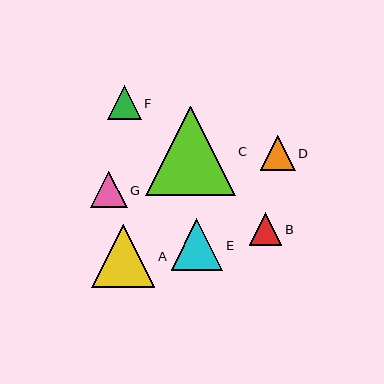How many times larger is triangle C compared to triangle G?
Triangle C is approximately 2.5 times the size of triangle G.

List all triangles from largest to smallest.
From largest to smallest: C, A, E, G, D, F, B.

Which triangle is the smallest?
Triangle B is the smallest with a size of approximately 33 pixels.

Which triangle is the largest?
Triangle C is the largest with a size of approximately 90 pixels.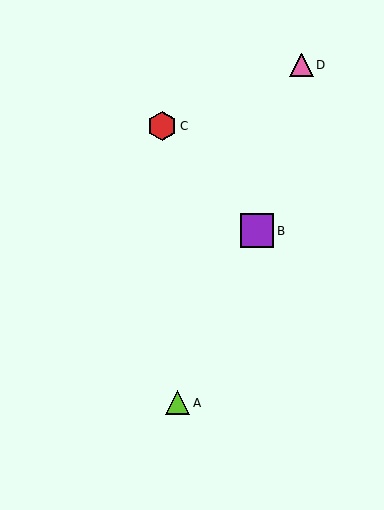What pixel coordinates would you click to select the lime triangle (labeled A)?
Click at (178, 403) to select the lime triangle A.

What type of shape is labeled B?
Shape B is a purple square.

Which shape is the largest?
The purple square (labeled B) is the largest.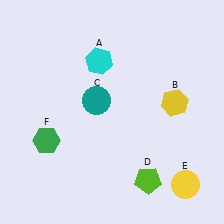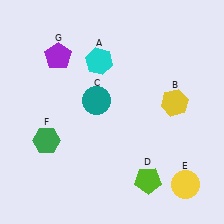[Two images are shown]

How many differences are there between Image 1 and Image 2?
There is 1 difference between the two images.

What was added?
A purple pentagon (G) was added in Image 2.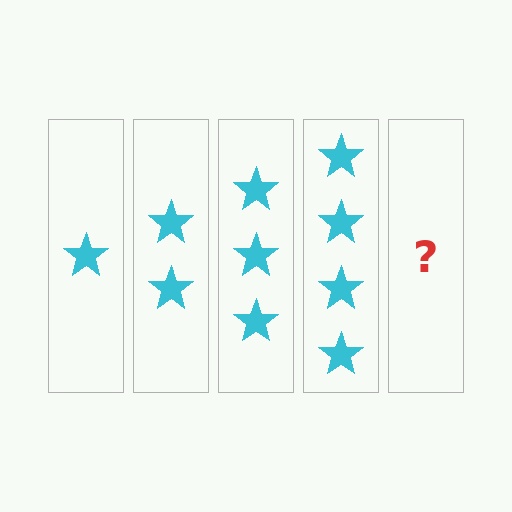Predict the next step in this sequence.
The next step is 5 stars.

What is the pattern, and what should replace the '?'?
The pattern is that each step adds one more star. The '?' should be 5 stars.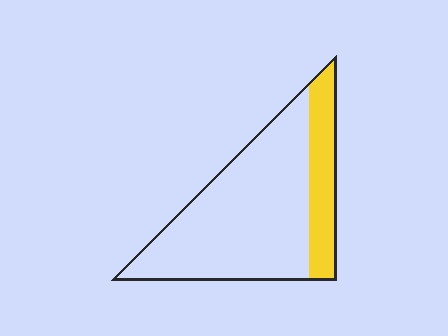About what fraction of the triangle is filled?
About one quarter (1/4).